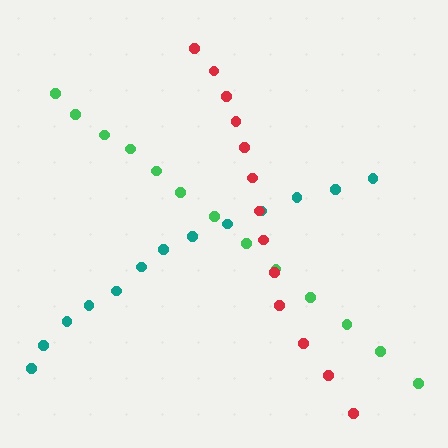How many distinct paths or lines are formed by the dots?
There are 3 distinct paths.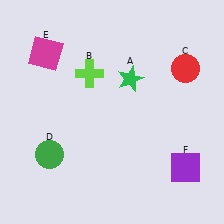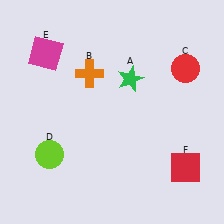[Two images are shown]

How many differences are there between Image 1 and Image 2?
There are 3 differences between the two images.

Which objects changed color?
B changed from lime to orange. D changed from green to lime. F changed from purple to red.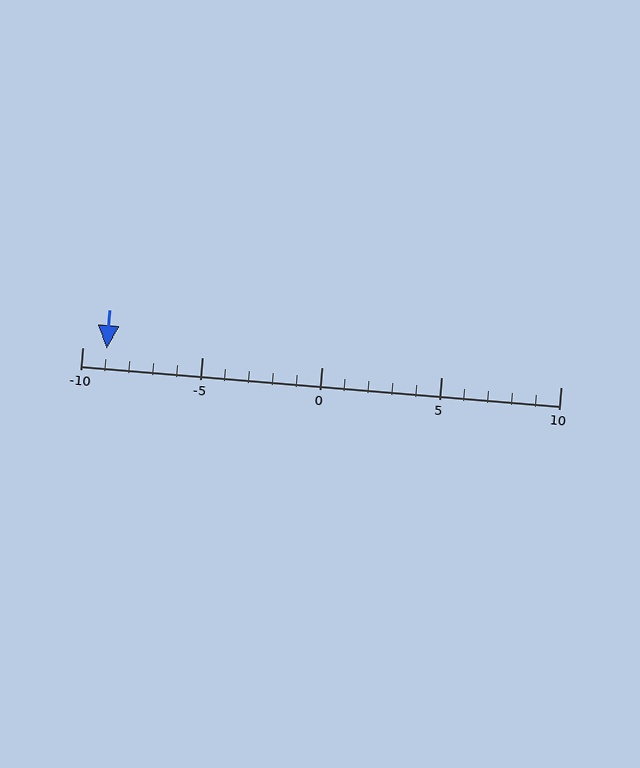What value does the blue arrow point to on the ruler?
The blue arrow points to approximately -9.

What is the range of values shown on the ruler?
The ruler shows values from -10 to 10.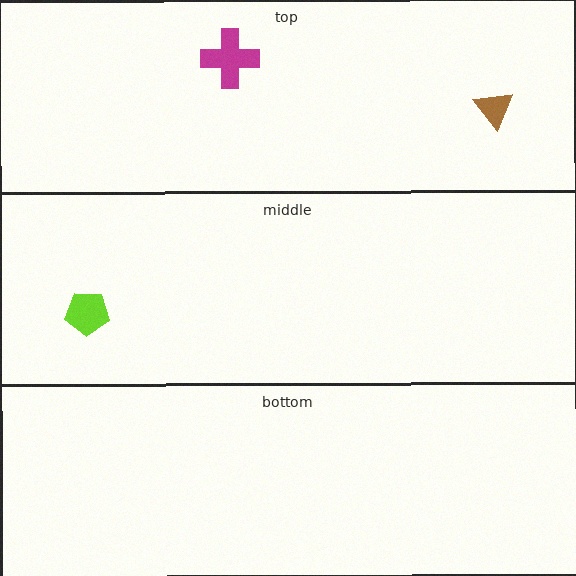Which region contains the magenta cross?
The top region.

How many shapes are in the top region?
2.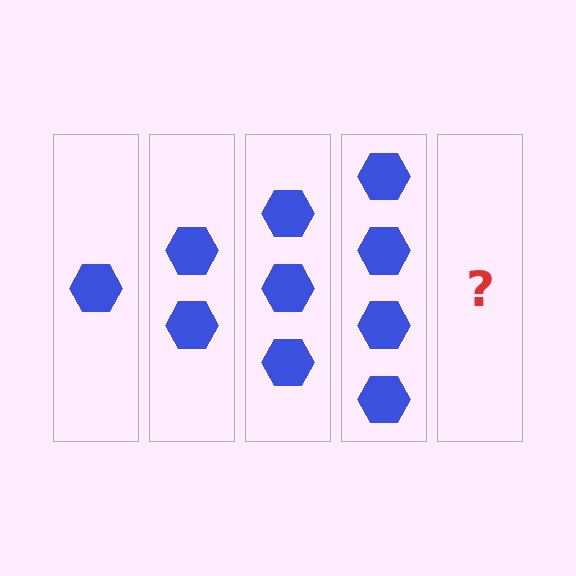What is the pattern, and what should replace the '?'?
The pattern is that each step adds one more hexagon. The '?' should be 5 hexagons.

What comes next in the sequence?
The next element should be 5 hexagons.